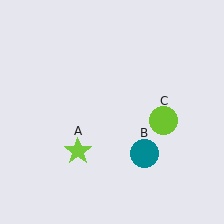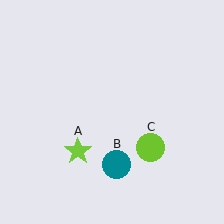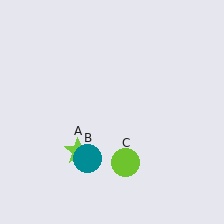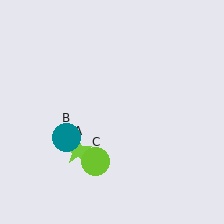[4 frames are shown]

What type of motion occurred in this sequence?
The teal circle (object B), lime circle (object C) rotated clockwise around the center of the scene.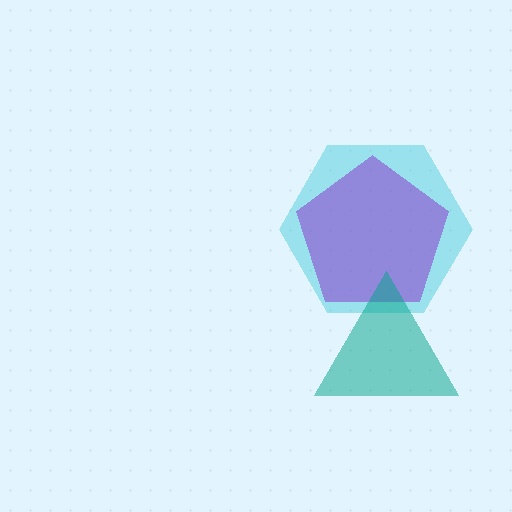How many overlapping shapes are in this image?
There are 3 overlapping shapes in the image.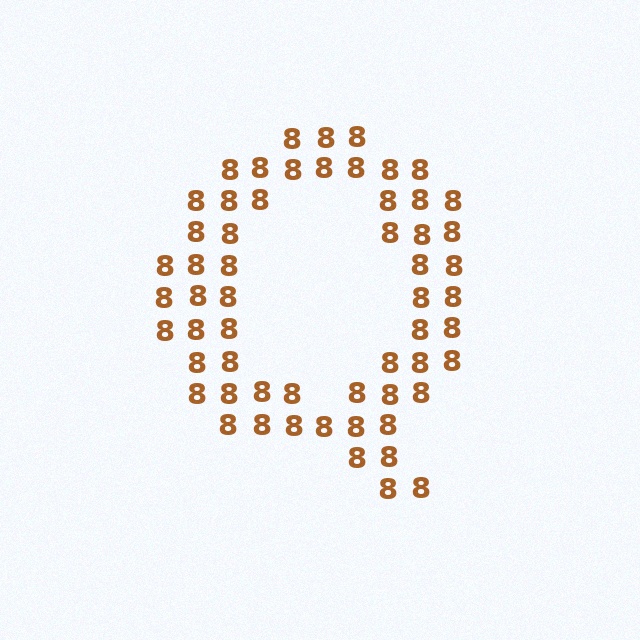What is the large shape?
The large shape is the letter Q.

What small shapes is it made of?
It is made of small digit 8's.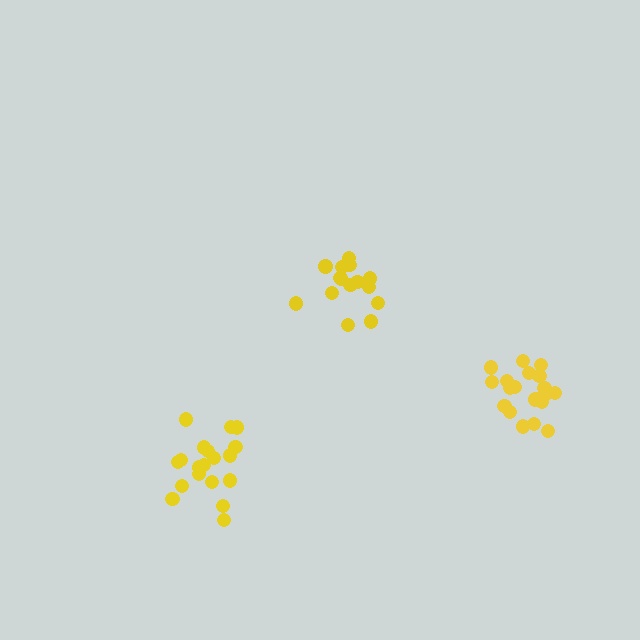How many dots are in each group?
Group 1: 19 dots, Group 2: 15 dots, Group 3: 19 dots (53 total).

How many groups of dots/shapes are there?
There are 3 groups.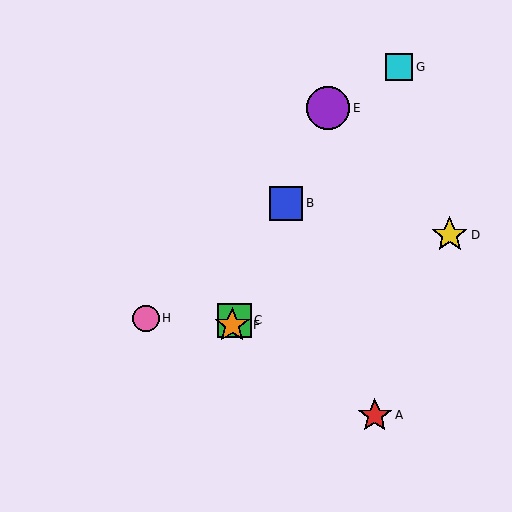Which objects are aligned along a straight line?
Objects B, C, E, F are aligned along a straight line.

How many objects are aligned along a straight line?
4 objects (B, C, E, F) are aligned along a straight line.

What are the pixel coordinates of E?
Object E is at (328, 108).